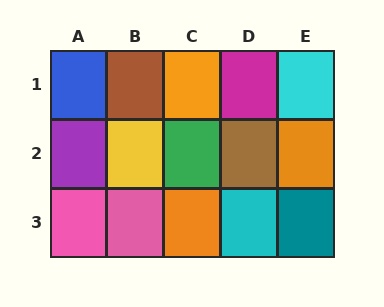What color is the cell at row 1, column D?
Magenta.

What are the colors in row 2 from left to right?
Purple, yellow, green, brown, orange.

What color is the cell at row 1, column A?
Blue.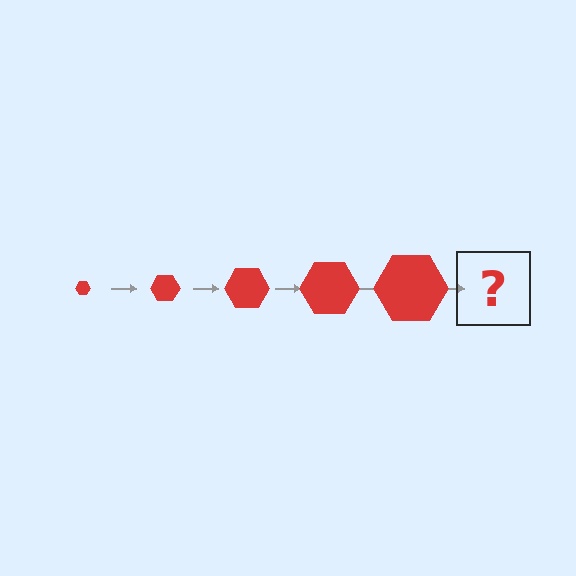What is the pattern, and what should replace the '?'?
The pattern is that the hexagon gets progressively larger each step. The '?' should be a red hexagon, larger than the previous one.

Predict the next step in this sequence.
The next step is a red hexagon, larger than the previous one.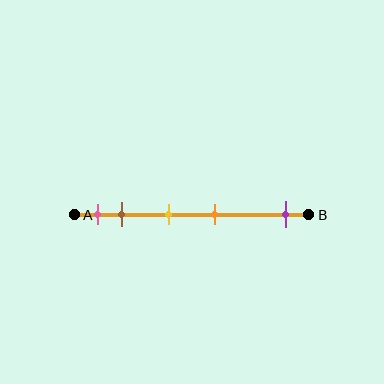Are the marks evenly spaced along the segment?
No, the marks are not evenly spaced.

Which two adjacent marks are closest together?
The pink and brown marks are the closest adjacent pair.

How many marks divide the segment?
There are 5 marks dividing the segment.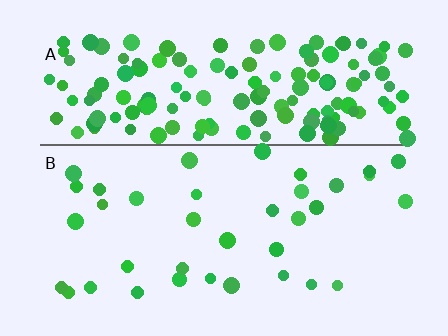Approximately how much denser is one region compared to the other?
Approximately 4.5× — region A over region B.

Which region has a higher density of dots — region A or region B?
A (the top).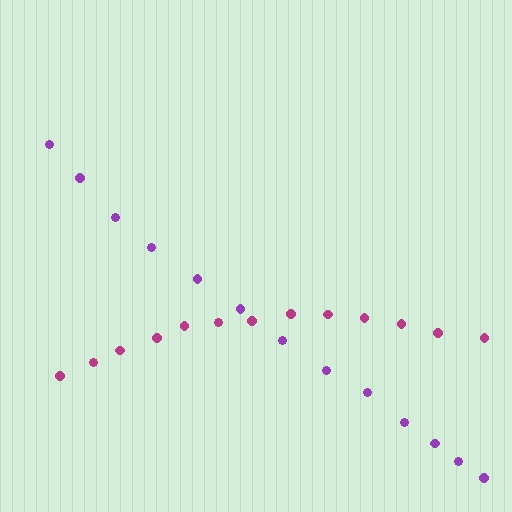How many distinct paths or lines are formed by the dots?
There are 2 distinct paths.